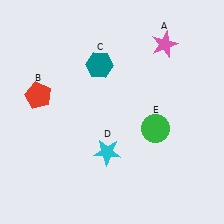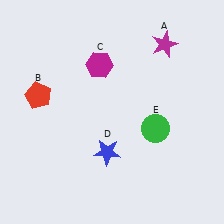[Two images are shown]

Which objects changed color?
A changed from pink to magenta. C changed from teal to magenta. D changed from cyan to blue.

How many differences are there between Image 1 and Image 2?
There are 3 differences between the two images.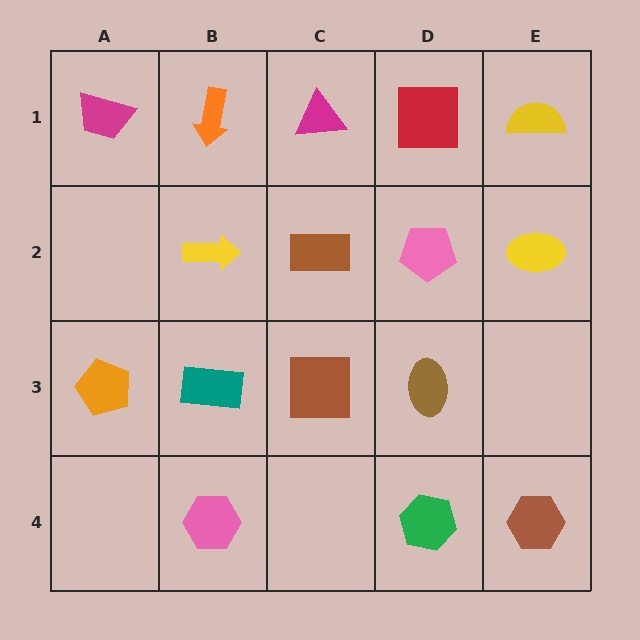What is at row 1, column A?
A magenta trapezoid.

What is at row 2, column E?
A yellow ellipse.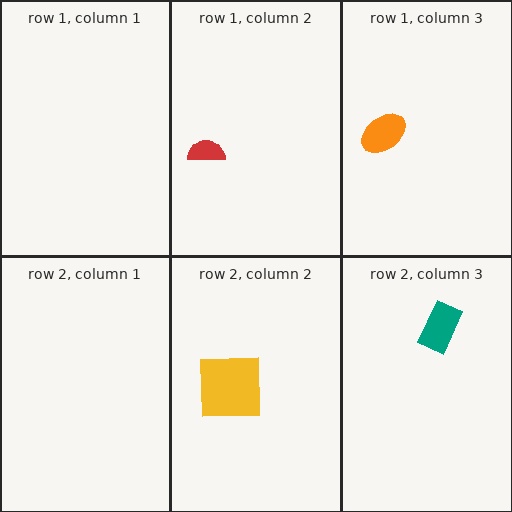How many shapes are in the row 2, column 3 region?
1.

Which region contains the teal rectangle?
The row 2, column 3 region.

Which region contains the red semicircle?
The row 1, column 2 region.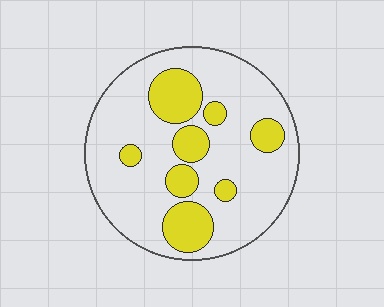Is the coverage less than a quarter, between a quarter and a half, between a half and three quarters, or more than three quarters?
Less than a quarter.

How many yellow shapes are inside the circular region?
8.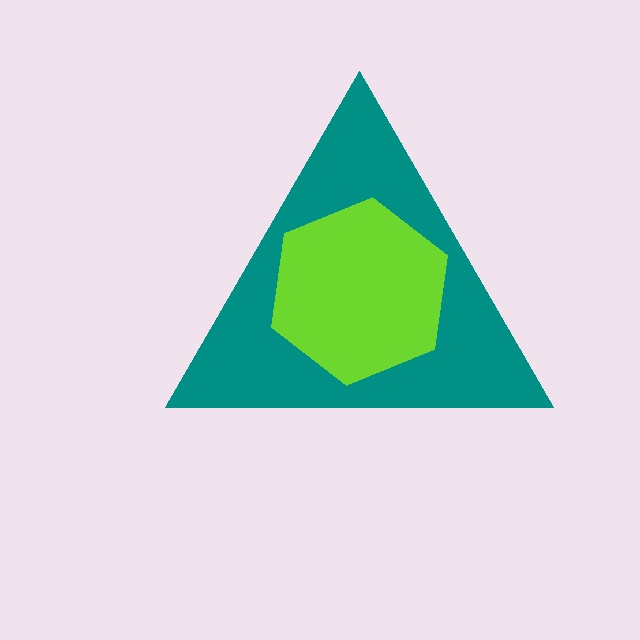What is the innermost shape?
The lime hexagon.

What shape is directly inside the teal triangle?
The lime hexagon.